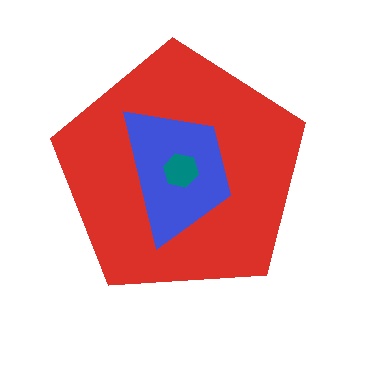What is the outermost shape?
The red pentagon.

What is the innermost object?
The teal hexagon.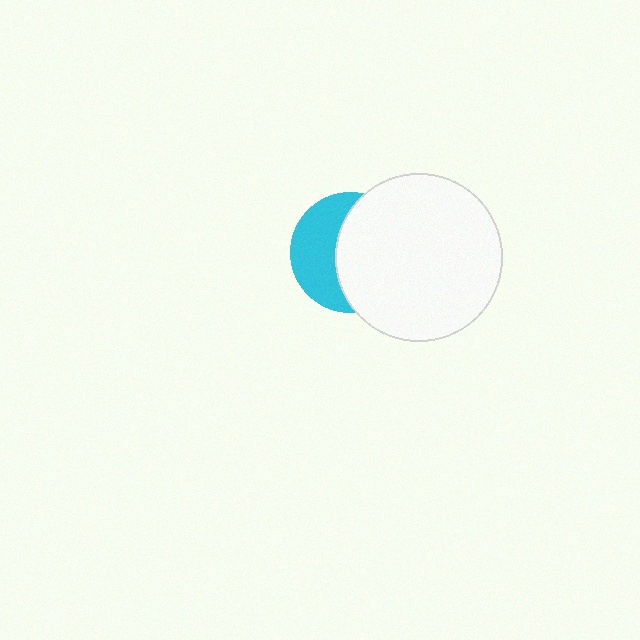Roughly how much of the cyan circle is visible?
A small part of it is visible (roughly 42%).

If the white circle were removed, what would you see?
You would see the complete cyan circle.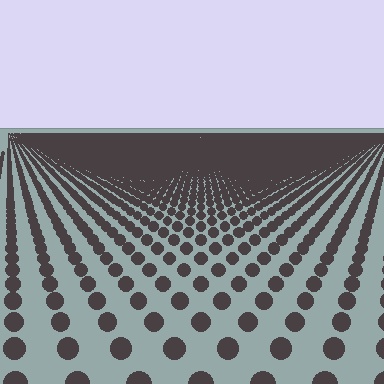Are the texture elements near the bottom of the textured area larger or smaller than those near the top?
Larger. Near the bottom, elements are closer to the viewer and appear at a bigger on-screen size.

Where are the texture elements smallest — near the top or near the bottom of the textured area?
Near the top.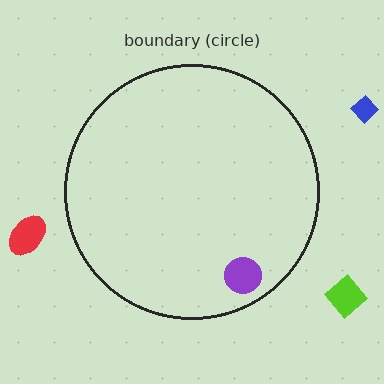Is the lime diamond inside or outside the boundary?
Outside.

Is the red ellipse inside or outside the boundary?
Outside.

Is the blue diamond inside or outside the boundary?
Outside.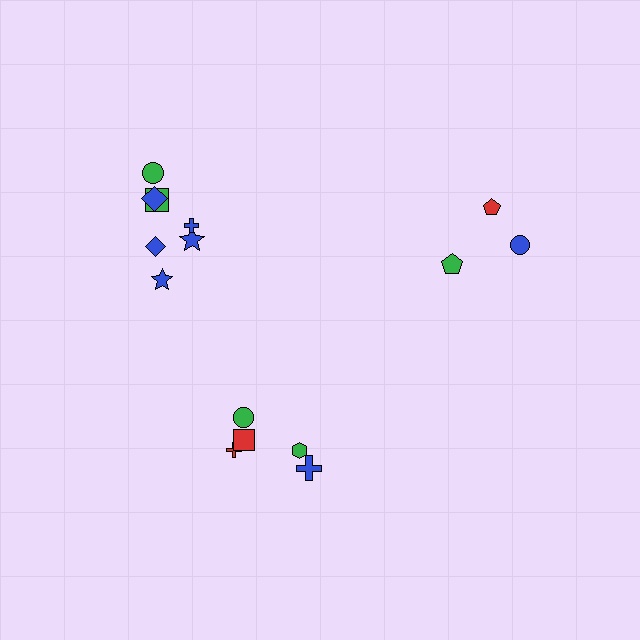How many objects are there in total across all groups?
There are 15 objects.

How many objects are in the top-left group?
There are 7 objects.